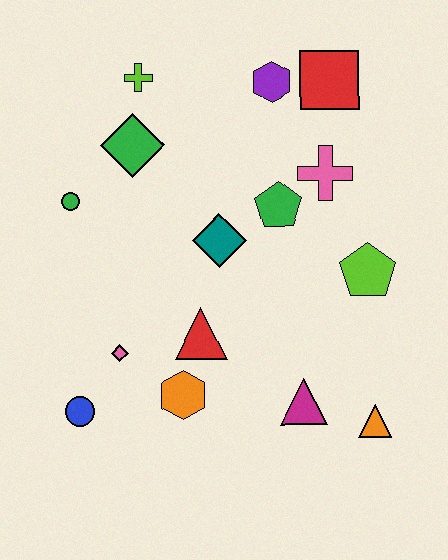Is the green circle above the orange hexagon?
Yes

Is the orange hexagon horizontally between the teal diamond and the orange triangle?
No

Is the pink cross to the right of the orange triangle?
No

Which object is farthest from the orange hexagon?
The red square is farthest from the orange hexagon.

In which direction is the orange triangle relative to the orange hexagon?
The orange triangle is to the right of the orange hexagon.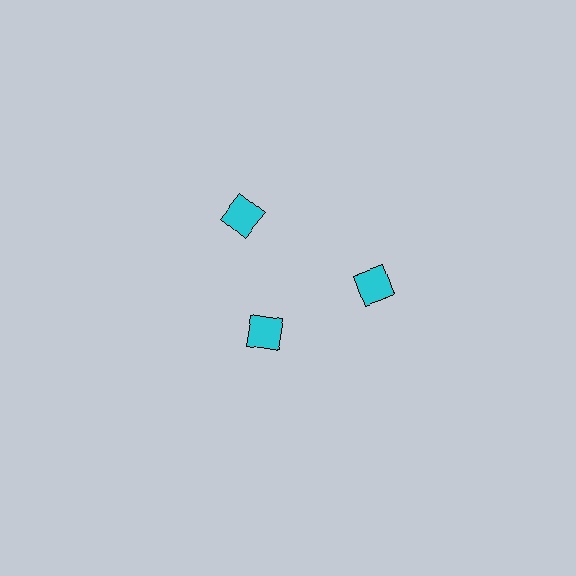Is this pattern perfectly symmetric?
No. The 3 cyan diamonds are arranged in a ring, but one element near the 7 o'clock position is pulled inward toward the center, breaking the 3-fold rotational symmetry.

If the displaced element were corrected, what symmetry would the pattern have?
It would have 3-fold rotational symmetry — the pattern would map onto itself every 120 degrees.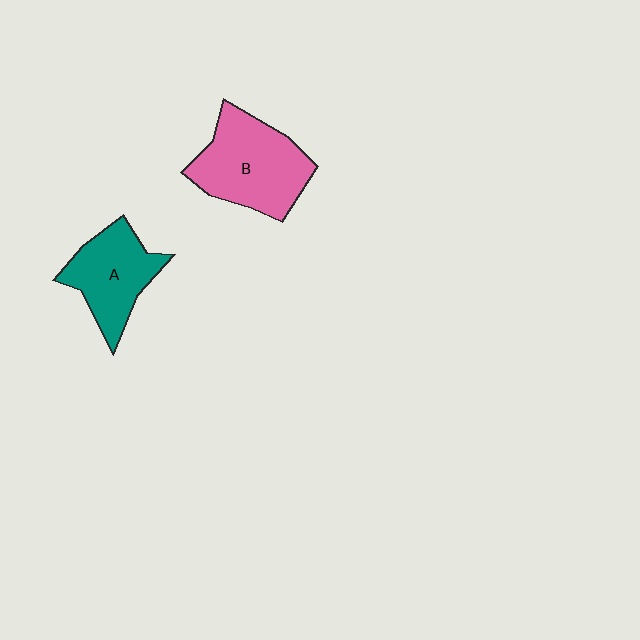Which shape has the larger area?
Shape B (pink).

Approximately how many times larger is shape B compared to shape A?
Approximately 1.3 times.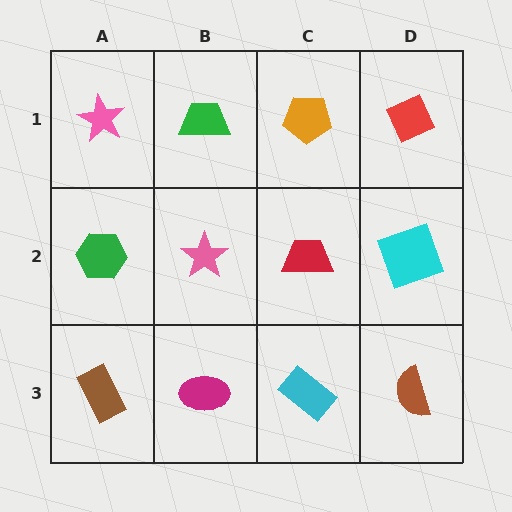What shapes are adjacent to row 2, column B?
A green trapezoid (row 1, column B), a magenta ellipse (row 3, column B), a green hexagon (row 2, column A), a red trapezoid (row 2, column C).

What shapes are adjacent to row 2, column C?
An orange pentagon (row 1, column C), a cyan rectangle (row 3, column C), a pink star (row 2, column B), a cyan square (row 2, column D).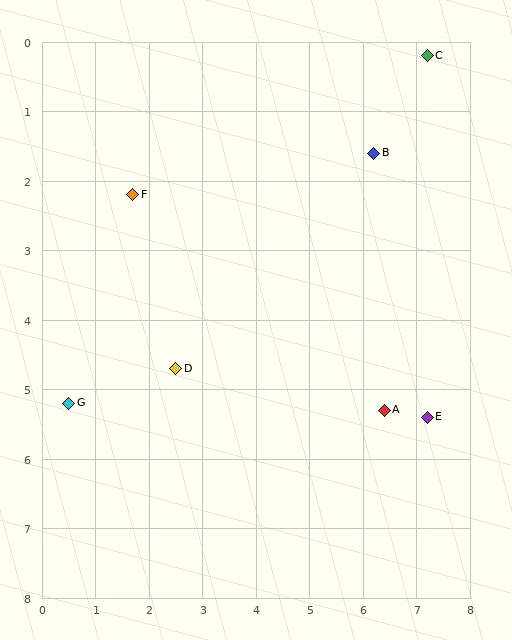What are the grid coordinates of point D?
Point D is at approximately (2.5, 4.7).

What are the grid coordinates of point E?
Point E is at approximately (7.2, 5.4).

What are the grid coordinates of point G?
Point G is at approximately (0.5, 5.2).